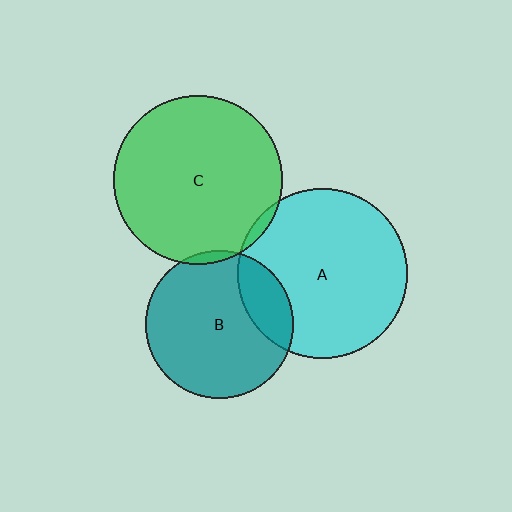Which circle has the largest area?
Circle A (cyan).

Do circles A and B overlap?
Yes.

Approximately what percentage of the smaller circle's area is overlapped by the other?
Approximately 20%.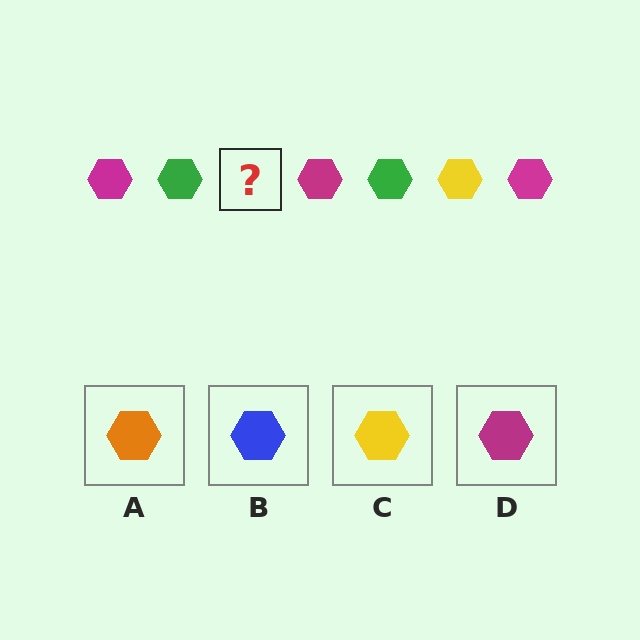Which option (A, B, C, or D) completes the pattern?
C.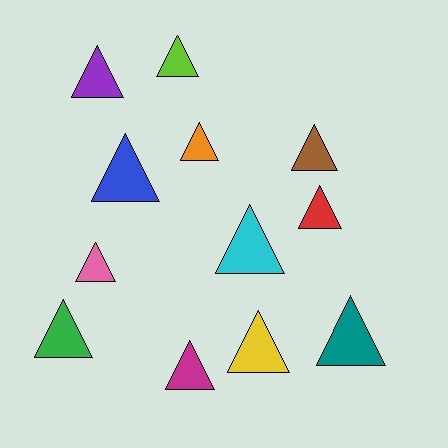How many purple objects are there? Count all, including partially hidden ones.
There is 1 purple object.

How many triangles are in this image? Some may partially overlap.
There are 12 triangles.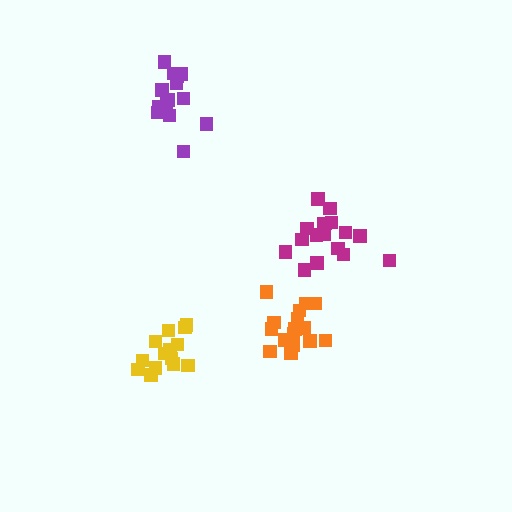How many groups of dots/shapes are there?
There are 4 groups.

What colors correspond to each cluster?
The clusters are colored: orange, magenta, yellow, purple.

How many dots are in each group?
Group 1: 16 dots, Group 2: 17 dots, Group 3: 14 dots, Group 4: 15 dots (62 total).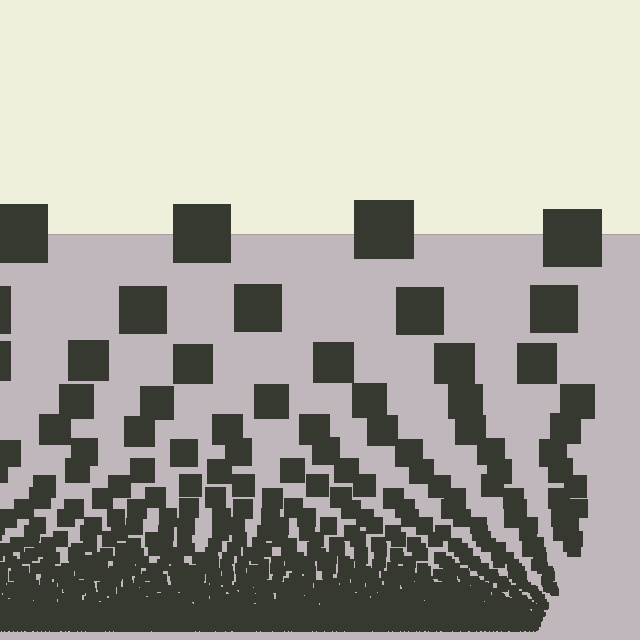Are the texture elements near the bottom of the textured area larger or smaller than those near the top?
Smaller. The gradient is inverted — elements near the bottom are smaller and denser.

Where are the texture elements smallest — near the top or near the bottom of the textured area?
Near the bottom.